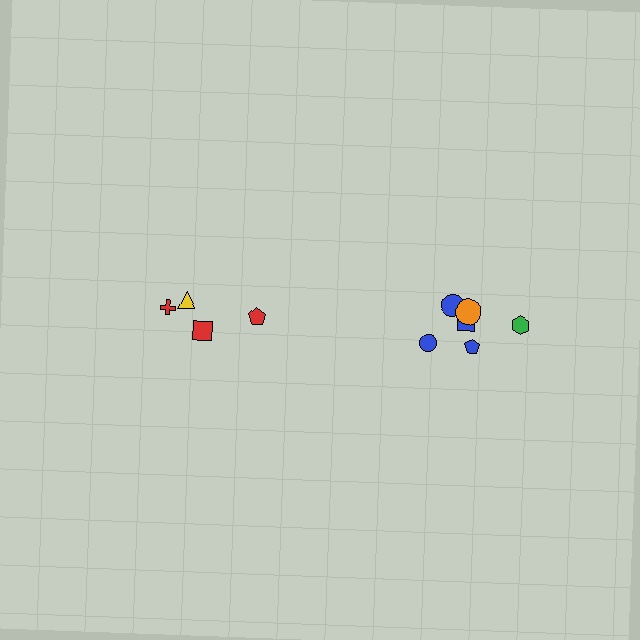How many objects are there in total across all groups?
There are 10 objects.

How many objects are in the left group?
There are 4 objects.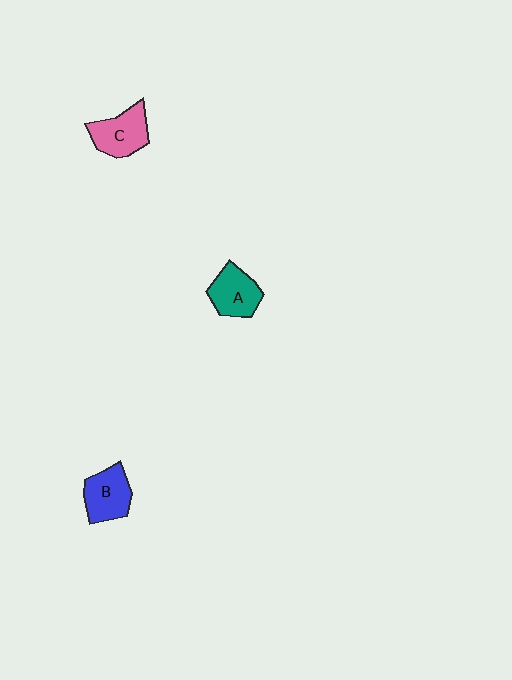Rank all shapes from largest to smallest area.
From largest to smallest: C (pink), B (blue), A (teal).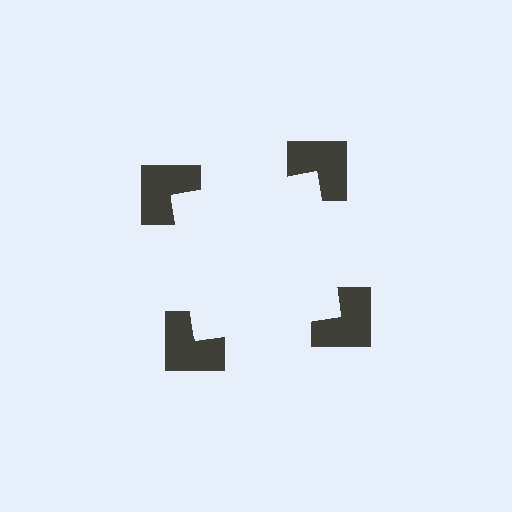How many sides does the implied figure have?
4 sides.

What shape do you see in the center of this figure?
An illusory square — its edges are inferred from the aligned wedge cuts in the notched squares, not physically drawn.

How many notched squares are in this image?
There are 4 — one at each vertex of the illusory square.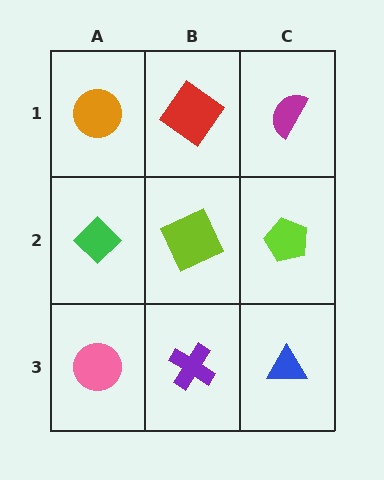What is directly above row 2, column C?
A magenta semicircle.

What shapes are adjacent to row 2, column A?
An orange circle (row 1, column A), a pink circle (row 3, column A), a lime square (row 2, column B).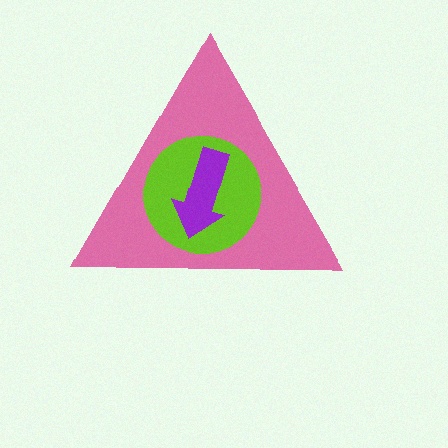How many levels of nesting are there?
3.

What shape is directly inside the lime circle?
The purple arrow.